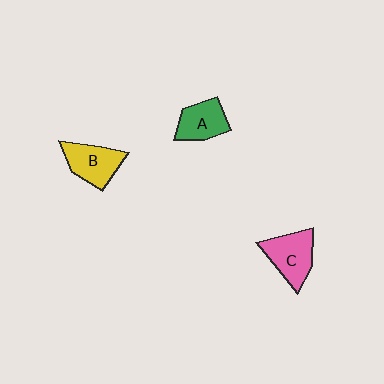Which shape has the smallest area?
Shape A (green).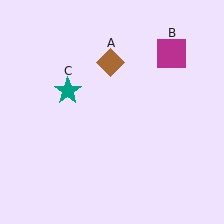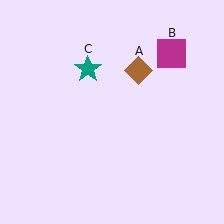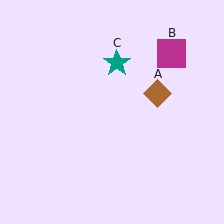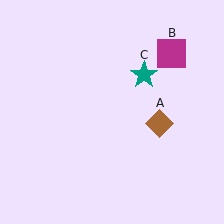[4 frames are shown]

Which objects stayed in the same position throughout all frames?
Magenta square (object B) remained stationary.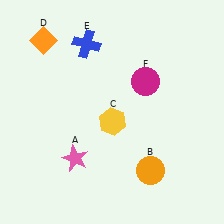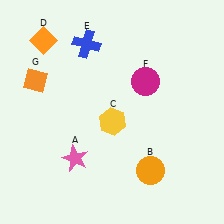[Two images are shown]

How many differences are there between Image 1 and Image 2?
There is 1 difference between the two images.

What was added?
An orange diamond (G) was added in Image 2.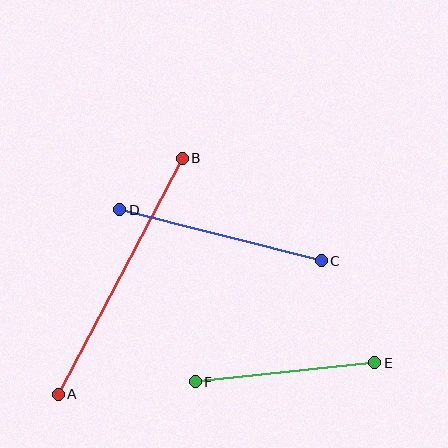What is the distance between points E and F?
The distance is approximately 180 pixels.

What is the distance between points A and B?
The distance is approximately 266 pixels.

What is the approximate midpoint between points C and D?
The midpoint is at approximately (221, 235) pixels.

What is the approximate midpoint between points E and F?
The midpoint is at approximately (285, 372) pixels.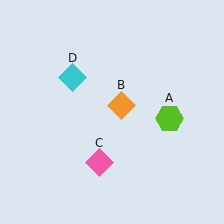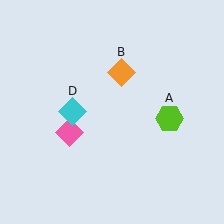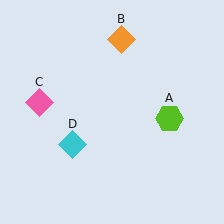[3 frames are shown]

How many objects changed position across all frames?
3 objects changed position: orange diamond (object B), pink diamond (object C), cyan diamond (object D).